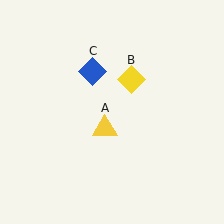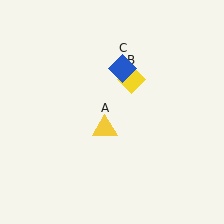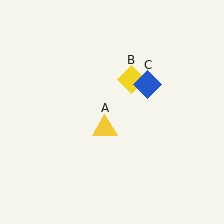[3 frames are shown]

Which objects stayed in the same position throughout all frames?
Yellow triangle (object A) and yellow diamond (object B) remained stationary.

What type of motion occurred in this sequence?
The blue diamond (object C) rotated clockwise around the center of the scene.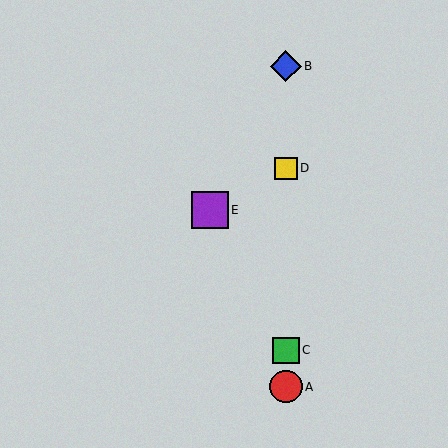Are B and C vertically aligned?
Yes, both are at x≈286.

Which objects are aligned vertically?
Objects A, B, C, D are aligned vertically.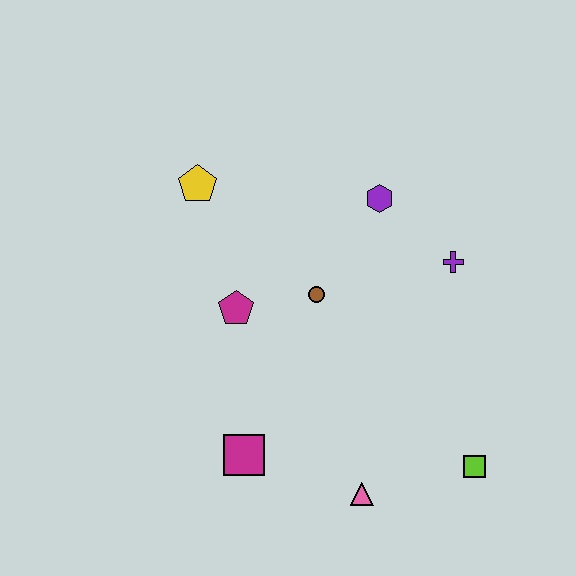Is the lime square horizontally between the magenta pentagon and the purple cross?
No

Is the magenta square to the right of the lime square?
No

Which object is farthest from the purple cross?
The magenta square is farthest from the purple cross.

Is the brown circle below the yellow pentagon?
Yes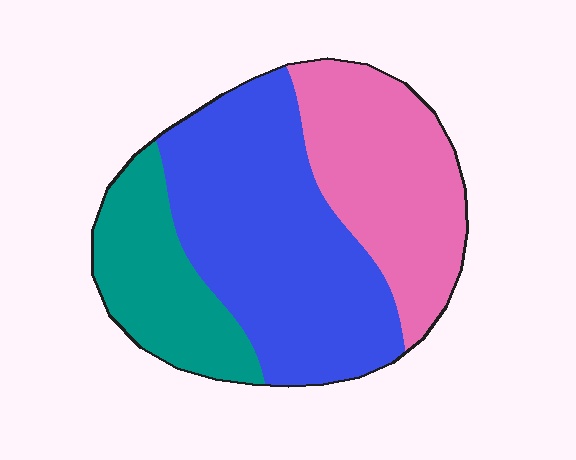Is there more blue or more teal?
Blue.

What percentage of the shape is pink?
Pink covers about 30% of the shape.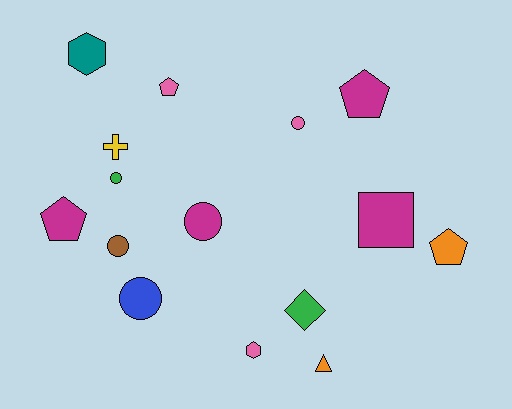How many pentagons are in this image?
There are 4 pentagons.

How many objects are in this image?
There are 15 objects.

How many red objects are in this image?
There are no red objects.